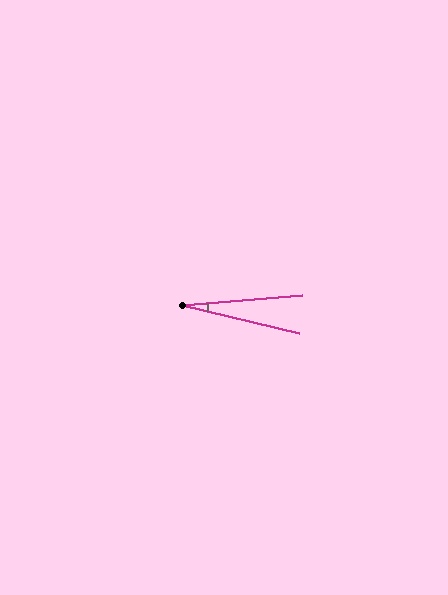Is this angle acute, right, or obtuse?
It is acute.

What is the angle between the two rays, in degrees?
Approximately 18 degrees.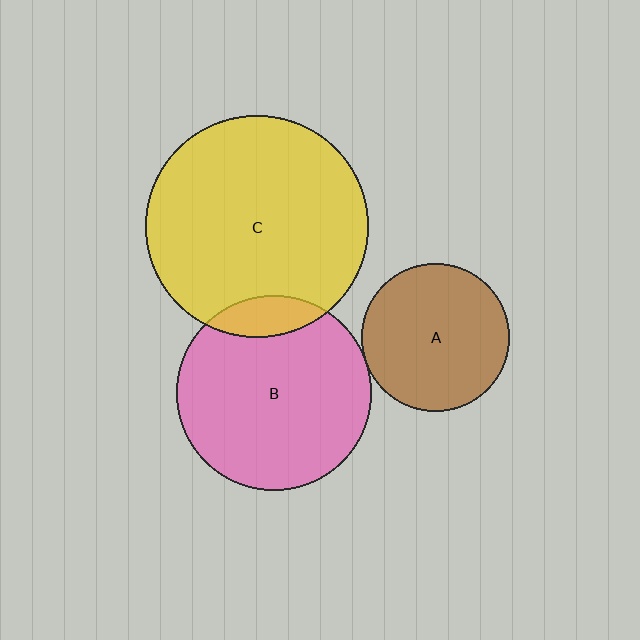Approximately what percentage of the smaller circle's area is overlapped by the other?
Approximately 5%.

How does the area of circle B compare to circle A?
Approximately 1.7 times.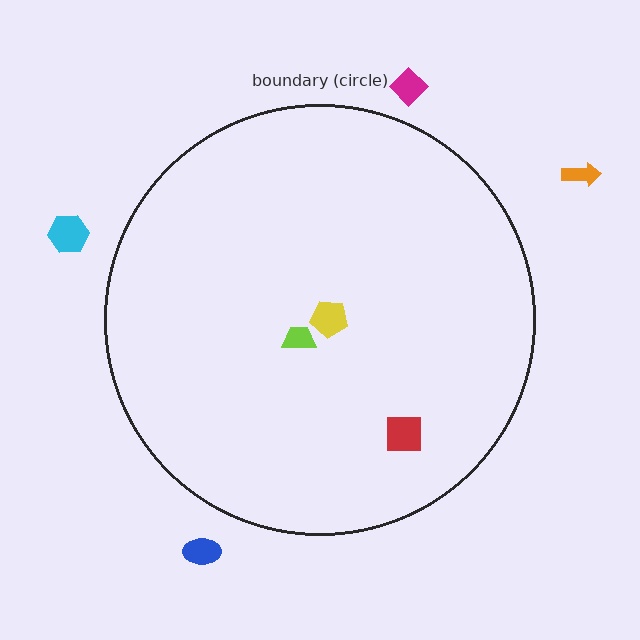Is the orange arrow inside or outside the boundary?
Outside.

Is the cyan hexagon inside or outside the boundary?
Outside.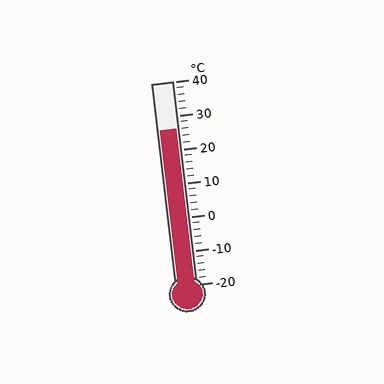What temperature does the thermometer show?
The thermometer shows approximately 26°C.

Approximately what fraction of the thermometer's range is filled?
The thermometer is filled to approximately 75% of its range.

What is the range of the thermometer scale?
The thermometer scale ranges from -20°C to 40°C.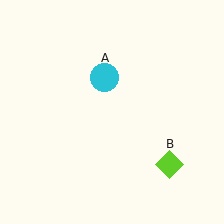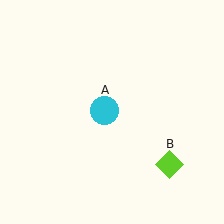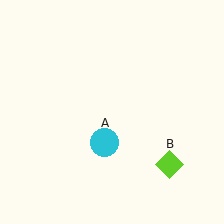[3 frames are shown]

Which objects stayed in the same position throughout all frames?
Lime diamond (object B) remained stationary.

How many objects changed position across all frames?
1 object changed position: cyan circle (object A).